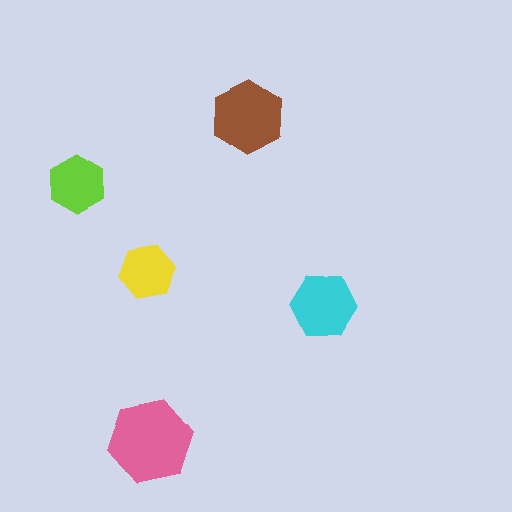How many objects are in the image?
There are 5 objects in the image.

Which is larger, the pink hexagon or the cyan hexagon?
The pink one.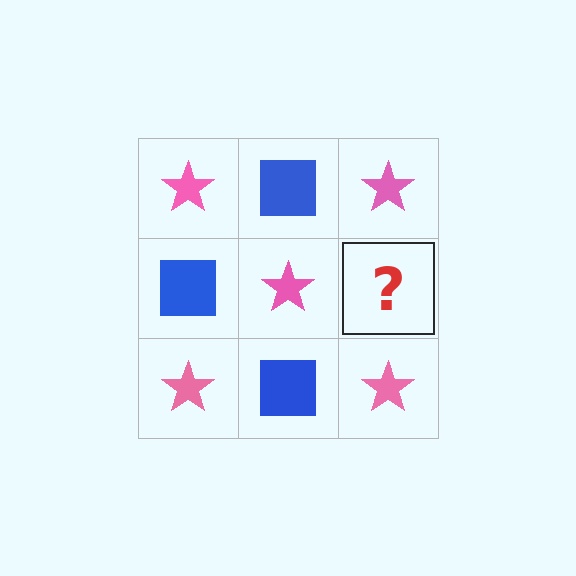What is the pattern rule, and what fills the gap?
The rule is that it alternates pink star and blue square in a checkerboard pattern. The gap should be filled with a blue square.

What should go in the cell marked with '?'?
The missing cell should contain a blue square.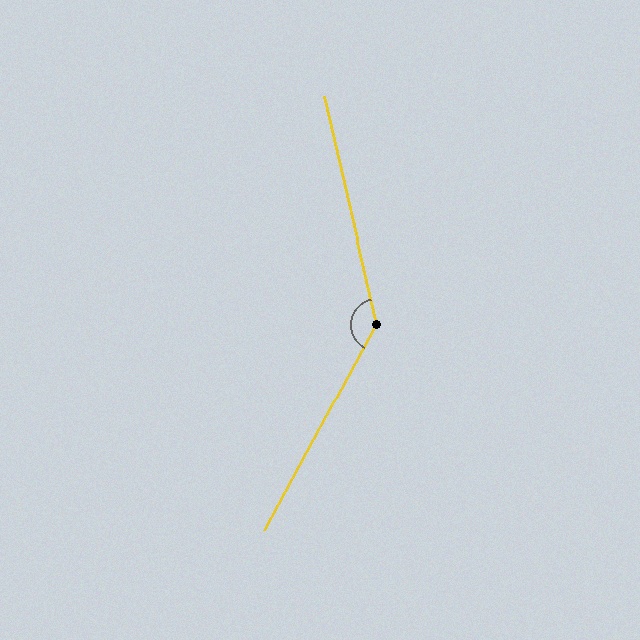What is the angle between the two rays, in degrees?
Approximately 138 degrees.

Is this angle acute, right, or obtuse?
It is obtuse.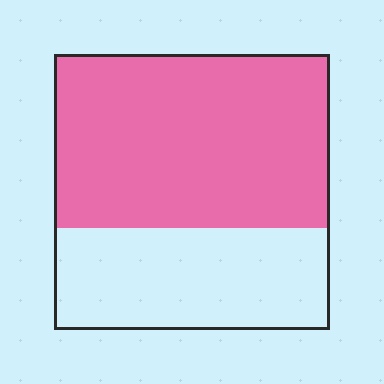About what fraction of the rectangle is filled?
About five eighths (5/8).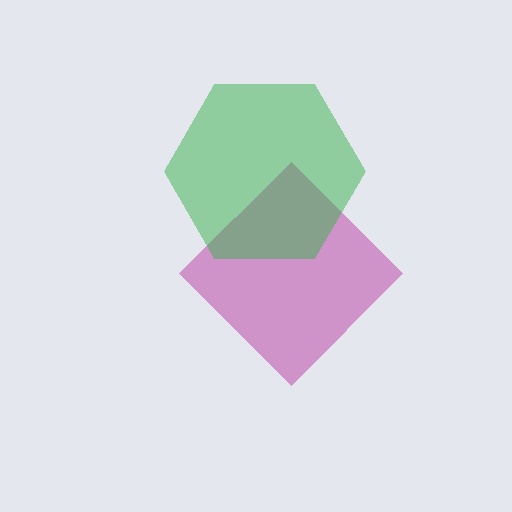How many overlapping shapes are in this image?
There are 2 overlapping shapes in the image.